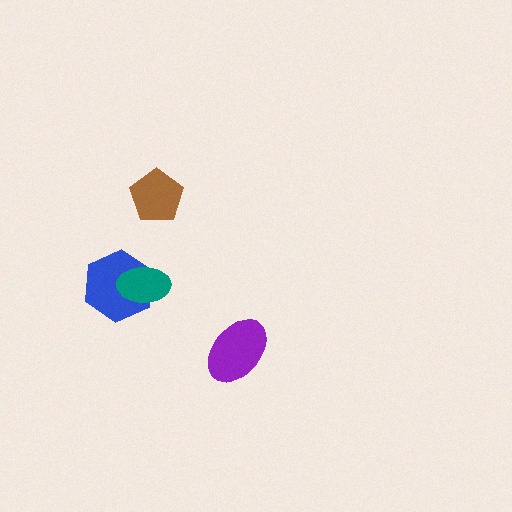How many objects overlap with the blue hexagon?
1 object overlaps with the blue hexagon.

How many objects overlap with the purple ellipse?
0 objects overlap with the purple ellipse.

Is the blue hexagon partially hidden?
Yes, it is partially covered by another shape.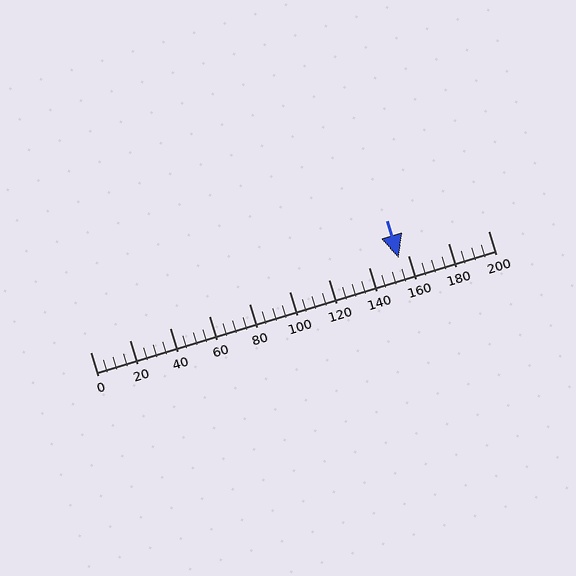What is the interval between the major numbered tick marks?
The major tick marks are spaced 20 units apart.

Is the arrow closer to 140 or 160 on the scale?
The arrow is closer to 160.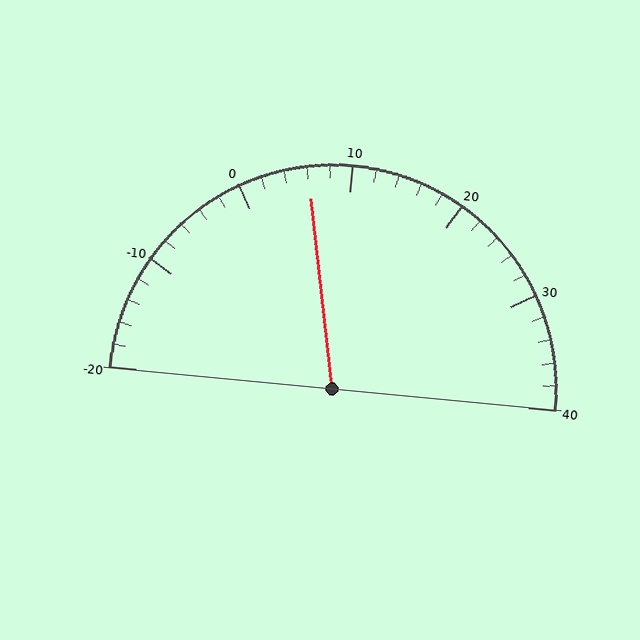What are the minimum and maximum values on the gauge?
The gauge ranges from -20 to 40.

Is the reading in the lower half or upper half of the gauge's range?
The reading is in the lower half of the range (-20 to 40).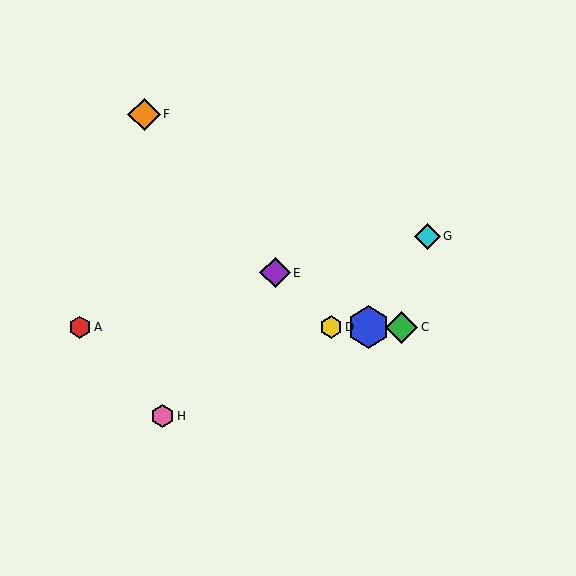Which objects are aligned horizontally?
Objects A, B, C, D are aligned horizontally.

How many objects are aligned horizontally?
4 objects (A, B, C, D) are aligned horizontally.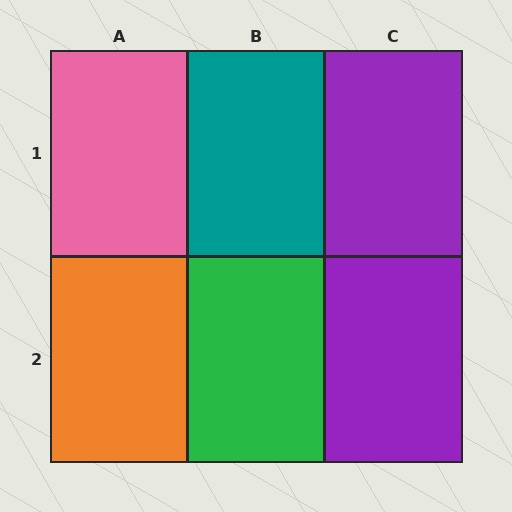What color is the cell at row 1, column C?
Purple.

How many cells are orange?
1 cell is orange.